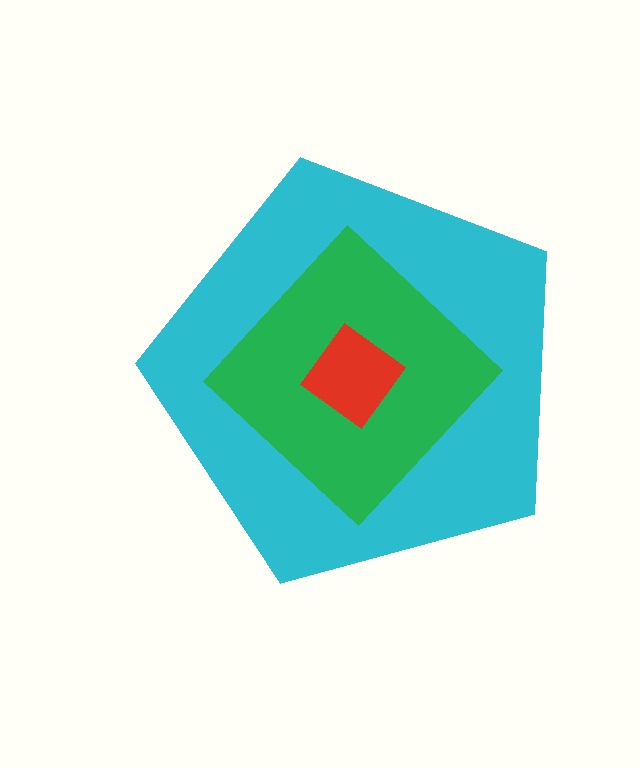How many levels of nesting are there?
3.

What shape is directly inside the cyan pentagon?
The green diamond.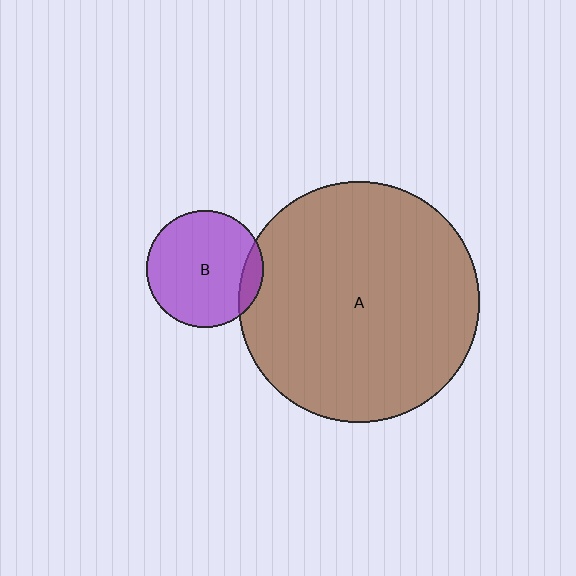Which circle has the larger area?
Circle A (brown).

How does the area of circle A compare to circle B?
Approximately 4.3 times.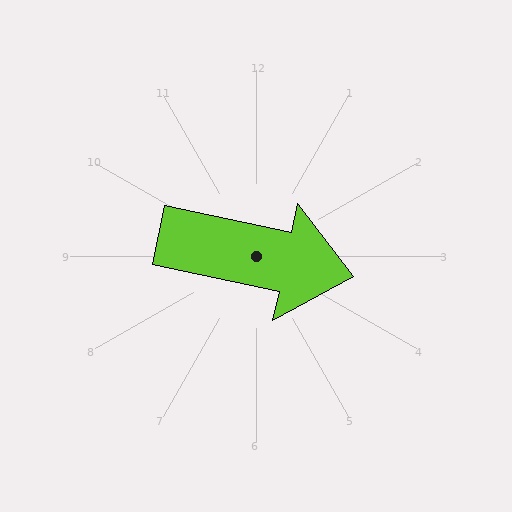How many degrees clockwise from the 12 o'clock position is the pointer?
Approximately 102 degrees.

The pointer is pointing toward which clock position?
Roughly 3 o'clock.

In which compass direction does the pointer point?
East.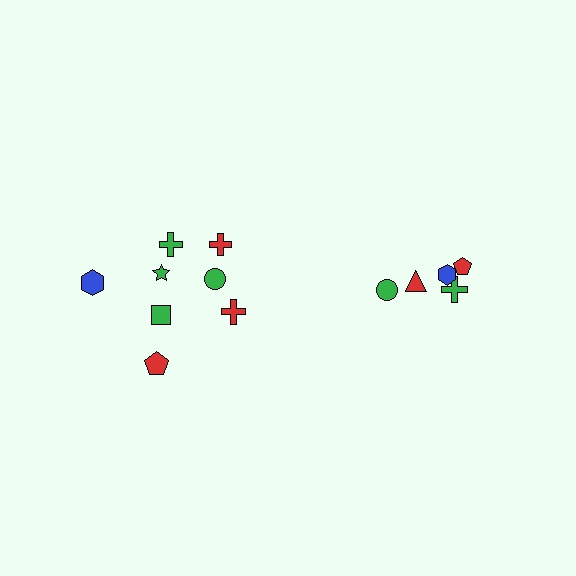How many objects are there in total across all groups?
There are 13 objects.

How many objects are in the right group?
There are 5 objects.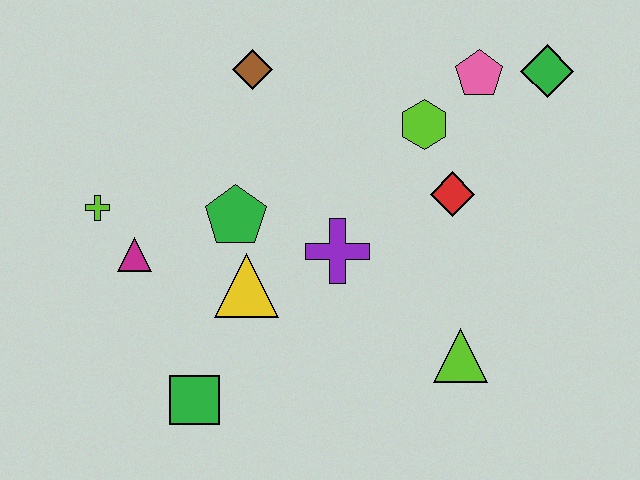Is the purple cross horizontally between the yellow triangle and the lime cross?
No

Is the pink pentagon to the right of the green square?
Yes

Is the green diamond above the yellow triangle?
Yes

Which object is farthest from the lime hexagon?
The green square is farthest from the lime hexagon.